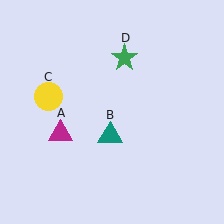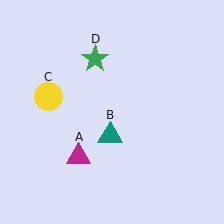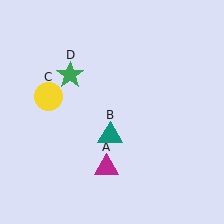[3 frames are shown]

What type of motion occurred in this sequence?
The magenta triangle (object A), green star (object D) rotated counterclockwise around the center of the scene.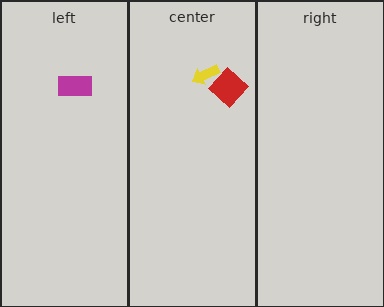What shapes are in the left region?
The magenta rectangle.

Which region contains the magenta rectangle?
The left region.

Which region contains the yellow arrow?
The center region.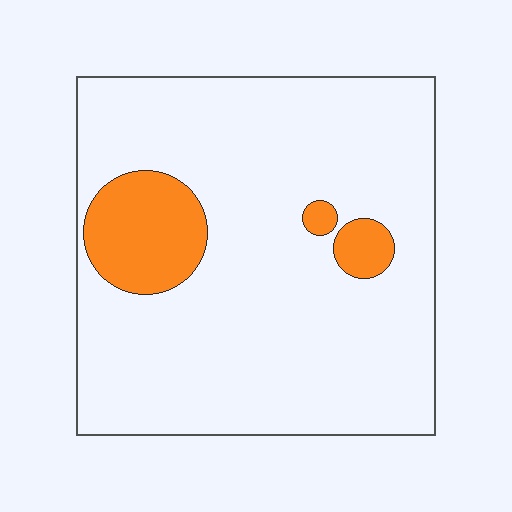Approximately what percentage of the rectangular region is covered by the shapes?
Approximately 15%.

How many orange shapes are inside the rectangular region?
3.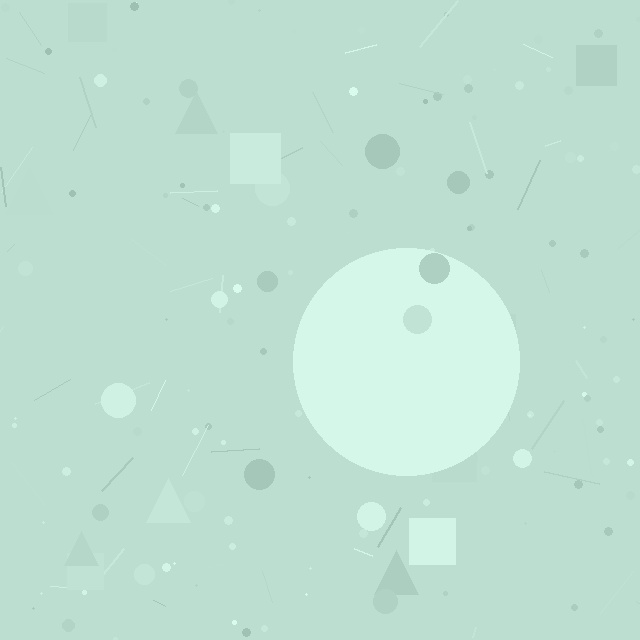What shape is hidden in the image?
A circle is hidden in the image.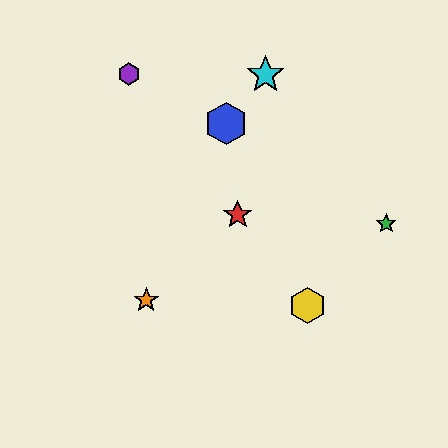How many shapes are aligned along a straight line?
3 shapes (the red star, the yellow hexagon, the purple hexagon) are aligned along a straight line.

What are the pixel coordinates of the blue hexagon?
The blue hexagon is at (226, 124).